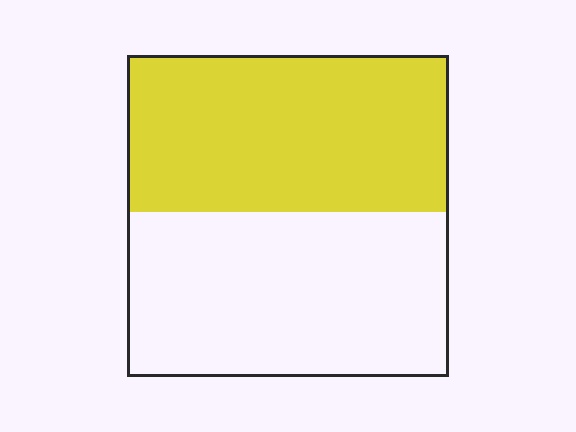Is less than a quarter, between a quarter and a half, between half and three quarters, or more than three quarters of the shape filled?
Between a quarter and a half.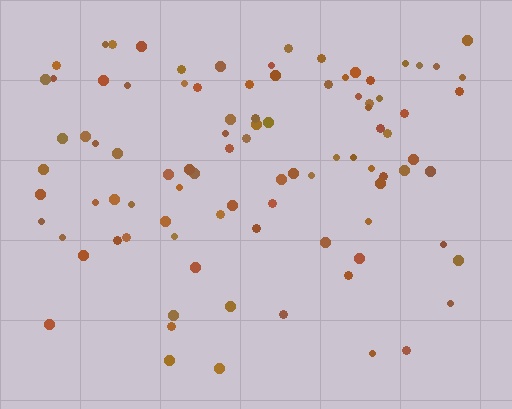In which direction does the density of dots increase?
From bottom to top, with the top side densest.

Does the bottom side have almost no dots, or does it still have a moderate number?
Still a moderate number, just noticeably fewer than the top.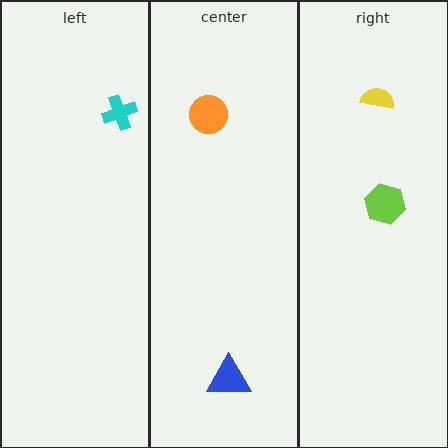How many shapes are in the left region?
1.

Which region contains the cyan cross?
The left region.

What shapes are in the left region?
The cyan cross.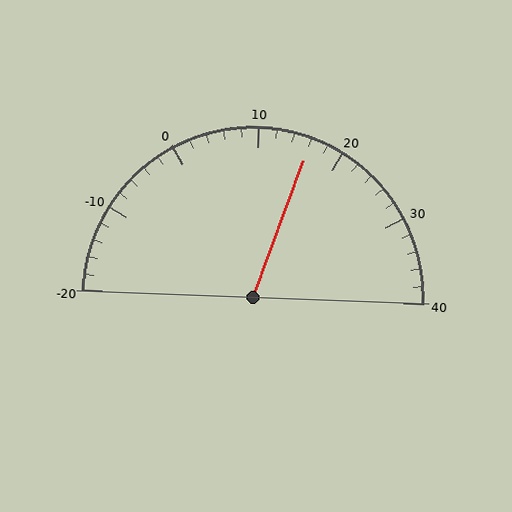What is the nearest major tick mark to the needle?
The nearest major tick mark is 20.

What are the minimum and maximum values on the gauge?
The gauge ranges from -20 to 40.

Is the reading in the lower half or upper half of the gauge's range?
The reading is in the upper half of the range (-20 to 40).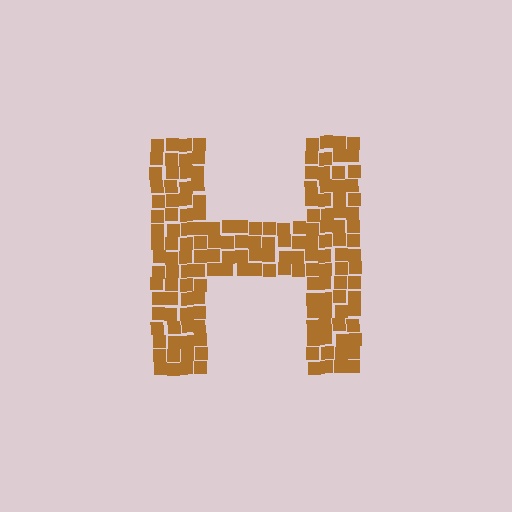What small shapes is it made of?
It is made of small squares.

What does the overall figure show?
The overall figure shows the letter H.